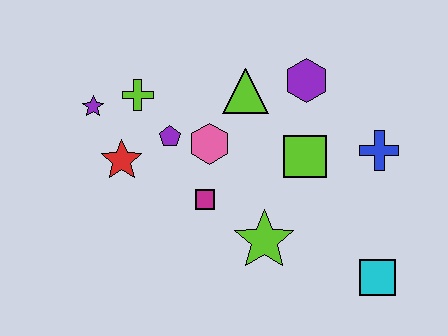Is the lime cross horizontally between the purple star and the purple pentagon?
Yes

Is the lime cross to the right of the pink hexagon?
No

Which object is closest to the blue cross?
The lime square is closest to the blue cross.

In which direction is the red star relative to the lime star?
The red star is to the left of the lime star.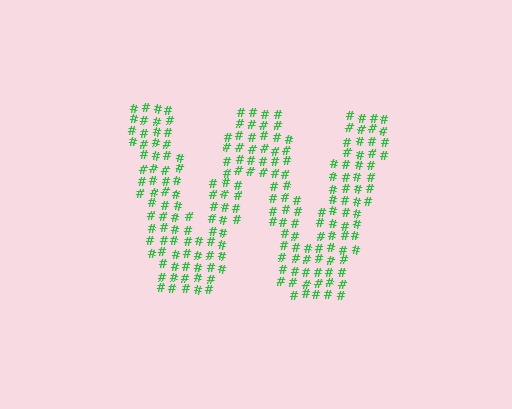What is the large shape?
The large shape is the letter W.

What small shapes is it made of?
It is made of small hash symbols.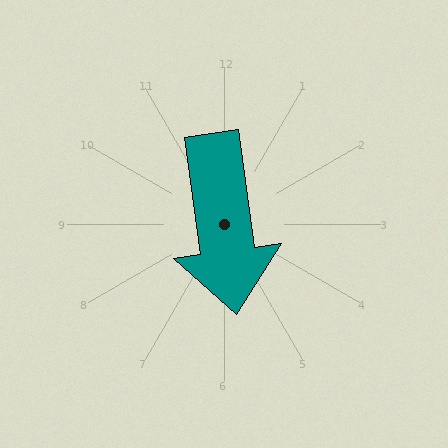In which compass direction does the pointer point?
South.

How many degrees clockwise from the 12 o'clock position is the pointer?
Approximately 172 degrees.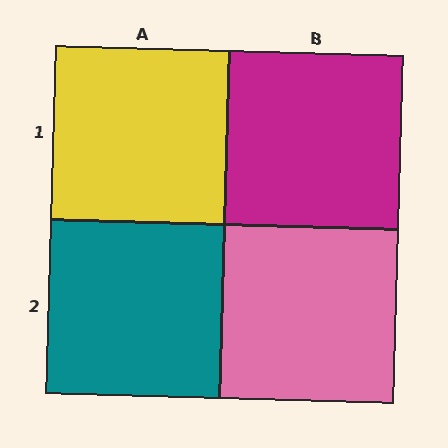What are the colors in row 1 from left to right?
Yellow, magenta.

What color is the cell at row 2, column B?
Pink.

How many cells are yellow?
1 cell is yellow.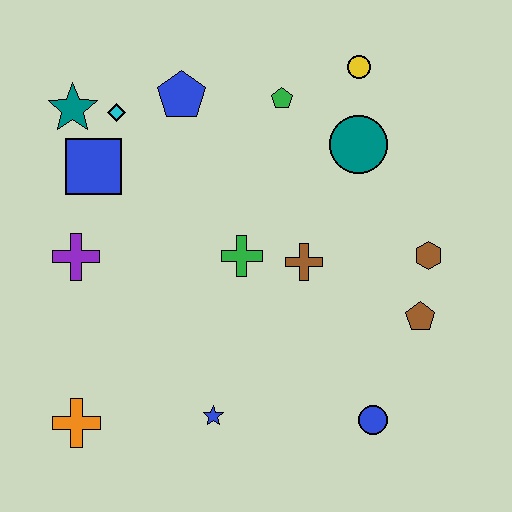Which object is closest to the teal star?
The cyan diamond is closest to the teal star.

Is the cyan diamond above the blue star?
Yes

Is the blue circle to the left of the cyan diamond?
No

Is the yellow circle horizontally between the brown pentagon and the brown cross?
Yes